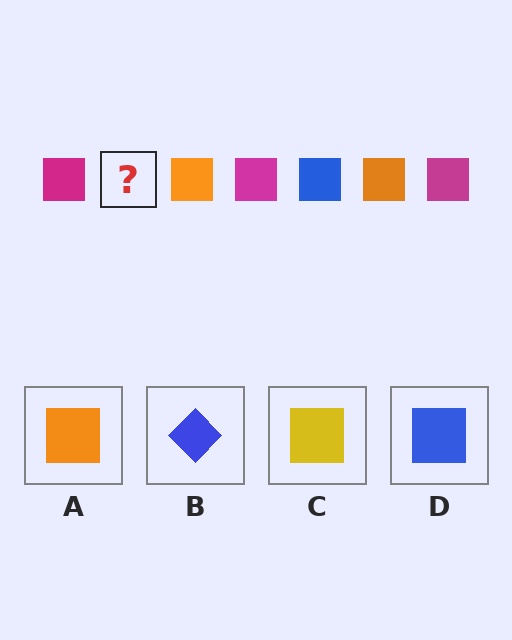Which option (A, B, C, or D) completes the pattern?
D.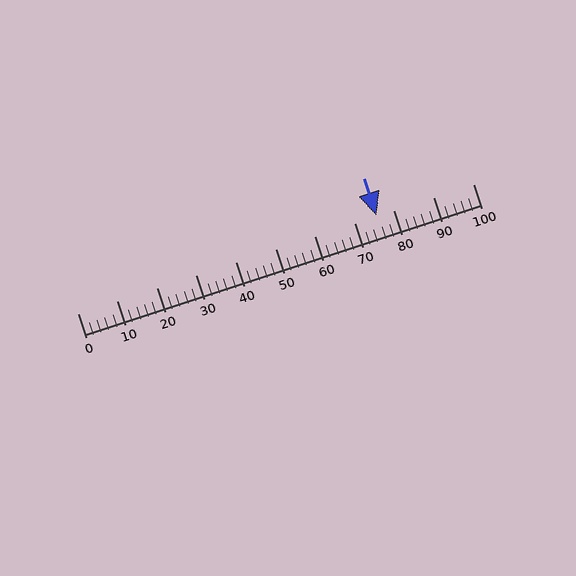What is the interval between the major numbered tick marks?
The major tick marks are spaced 10 units apart.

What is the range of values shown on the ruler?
The ruler shows values from 0 to 100.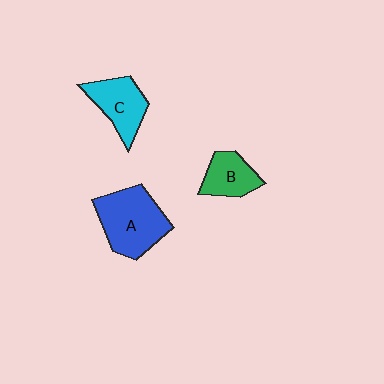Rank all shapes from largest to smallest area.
From largest to smallest: A (blue), C (cyan), B (green).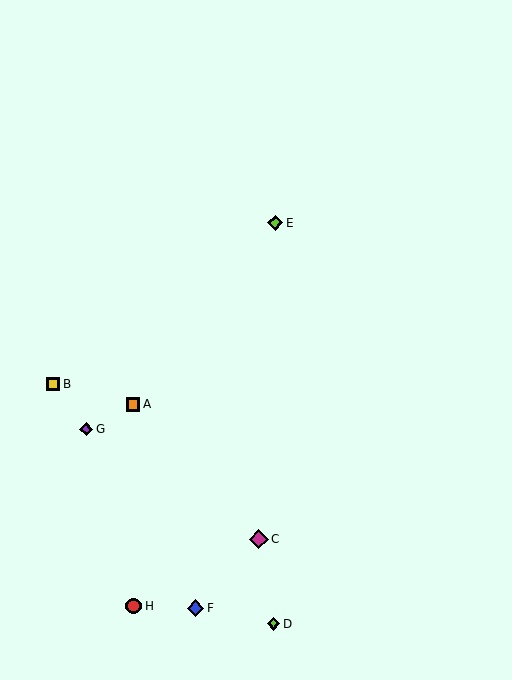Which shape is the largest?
The magenta diamond (labeled C) is the largest.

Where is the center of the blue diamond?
The center of the blue diamond is at (195, 608).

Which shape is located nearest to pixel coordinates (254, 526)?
The magenta diamond (labeled C) at (259, 539) is nearest to that location.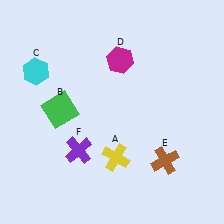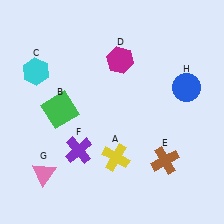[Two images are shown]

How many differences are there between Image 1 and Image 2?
There are 2 differences between the two images.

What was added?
A pink triangle (G), a blue circle (H) were added in Image 2.